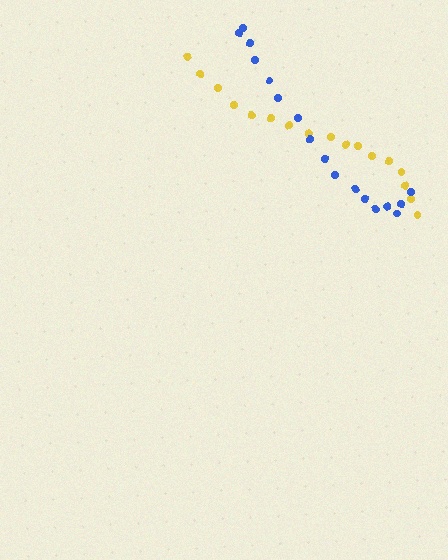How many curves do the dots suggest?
There are 2 distinct paths.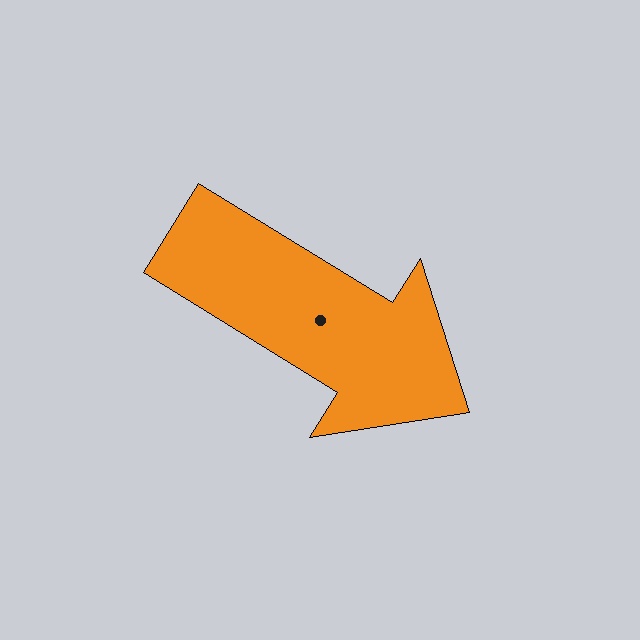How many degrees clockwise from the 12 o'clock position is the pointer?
Approximately 122 degrees.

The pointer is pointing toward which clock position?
Roughly 4 o'clock.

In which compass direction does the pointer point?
Southeast.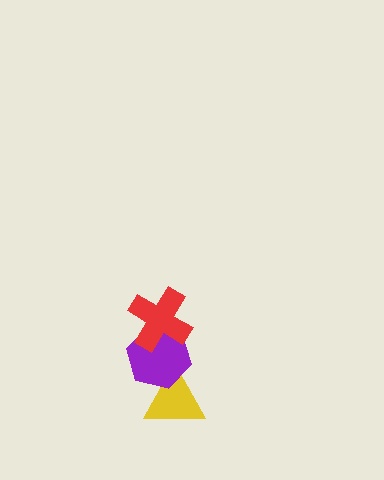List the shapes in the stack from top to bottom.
From top to bottom: the red cross, the purple hexagon, the yellow triangle.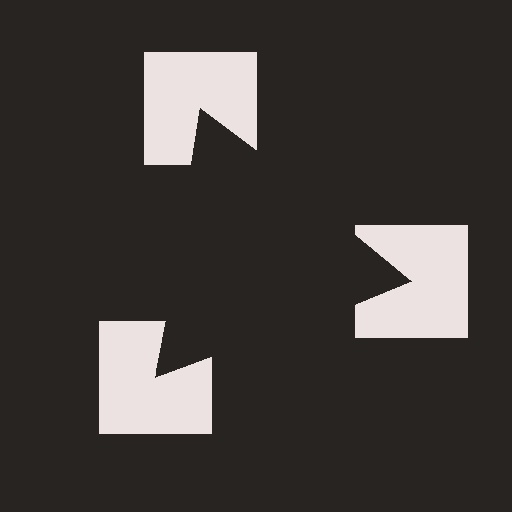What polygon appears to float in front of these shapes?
An illusory triangle — its edges are inferred from the aligned wedge cuts in the notched squares, not physically drawn.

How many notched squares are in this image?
There are 3 — one at each vertex of the illusory triangle.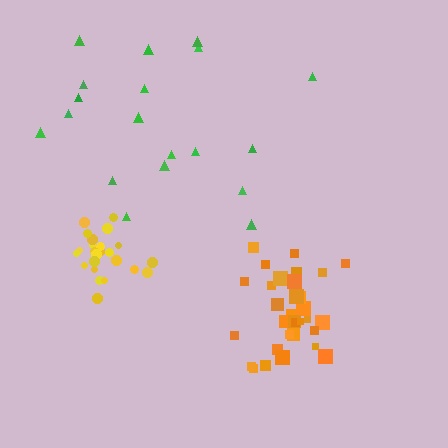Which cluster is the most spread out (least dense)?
Green.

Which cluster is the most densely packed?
Yellow.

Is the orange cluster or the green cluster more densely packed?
Orange.